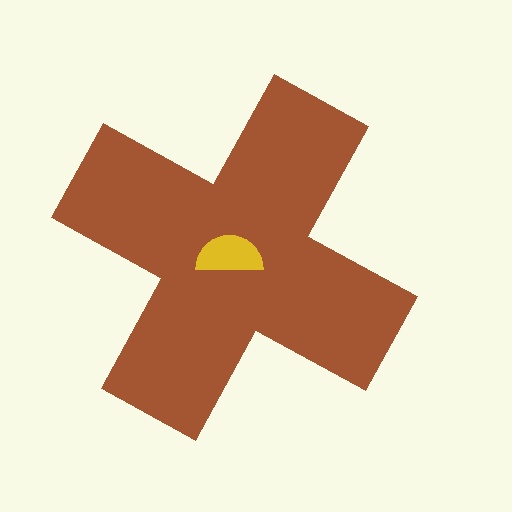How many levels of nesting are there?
2.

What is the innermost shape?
The yellow semicircle.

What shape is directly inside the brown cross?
The yellow semicircle.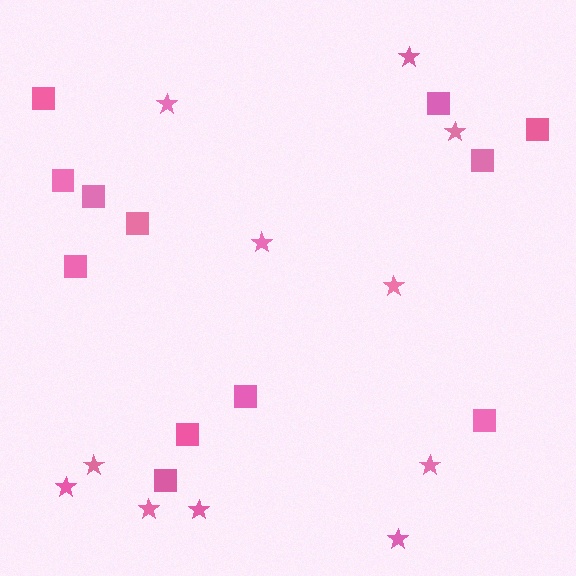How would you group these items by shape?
There are 2 groups: one group of squares (12) and one group of stars (11).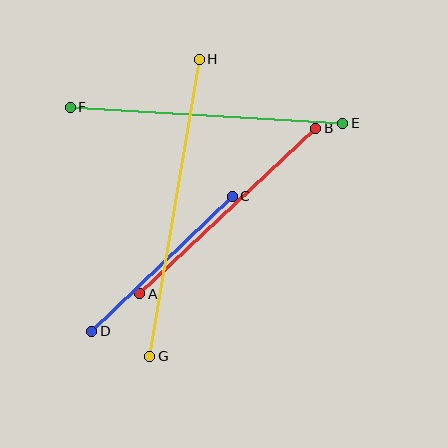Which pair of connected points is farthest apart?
Points G and H are farthest apart.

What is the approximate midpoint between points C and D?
The midpoint is at approximately (162, 264) pixels.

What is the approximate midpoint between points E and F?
The midpoint is at approximately (207, 115) pixels.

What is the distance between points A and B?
The distance is approximately 242 pixels.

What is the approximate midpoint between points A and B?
The midpoint is at approximately (228, 211) pixels.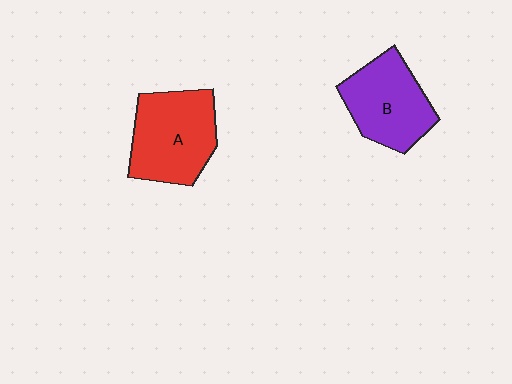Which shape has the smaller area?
Shape B (purple).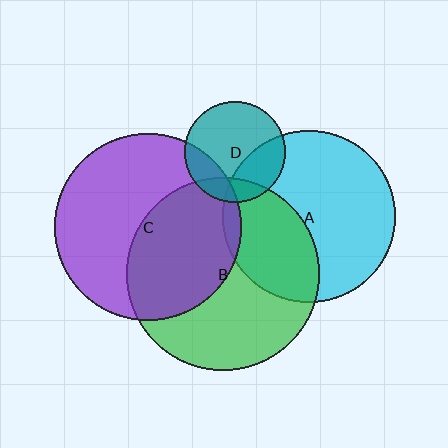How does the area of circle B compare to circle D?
Approximately 3.6 times.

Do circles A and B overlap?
Yes.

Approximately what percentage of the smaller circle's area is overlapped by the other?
Approximately 35%.